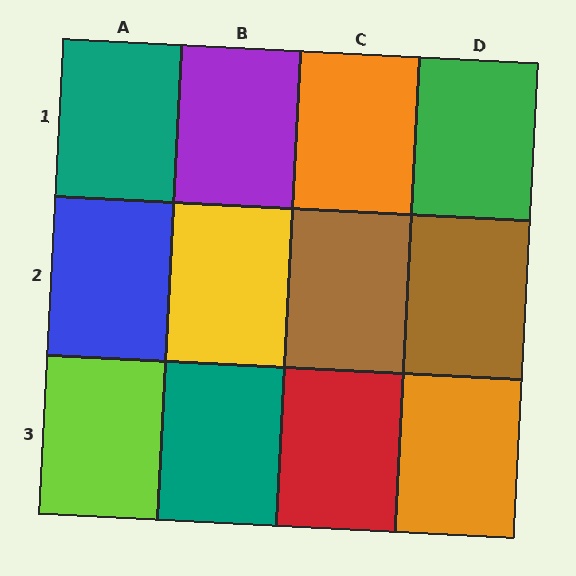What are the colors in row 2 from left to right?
Blue, yellow, brown, brown.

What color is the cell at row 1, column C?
Orange.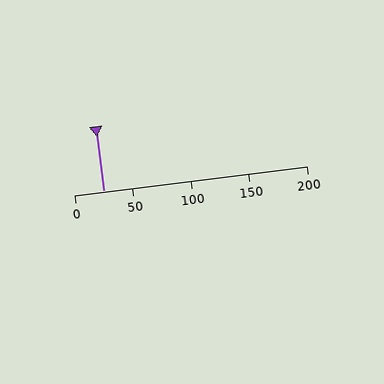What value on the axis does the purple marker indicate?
The marker indicates approximately 25.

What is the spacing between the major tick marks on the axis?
The major ticks are spaced 50 apart.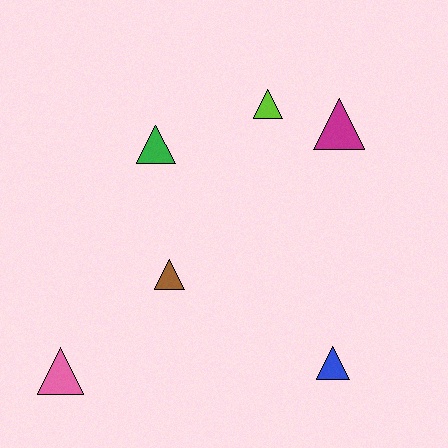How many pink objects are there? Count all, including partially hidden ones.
There is 1 pink object.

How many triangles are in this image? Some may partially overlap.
There are 6 triangles.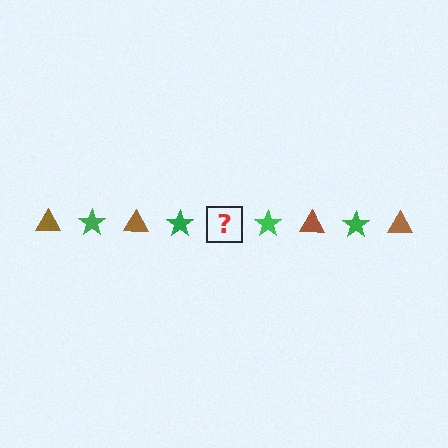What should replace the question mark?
The question mark should be replaced with a brown triangle.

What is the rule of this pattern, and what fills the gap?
The rule is that the pattern alternates between brown triangle and green star. The gap should be filled with a brown triangle.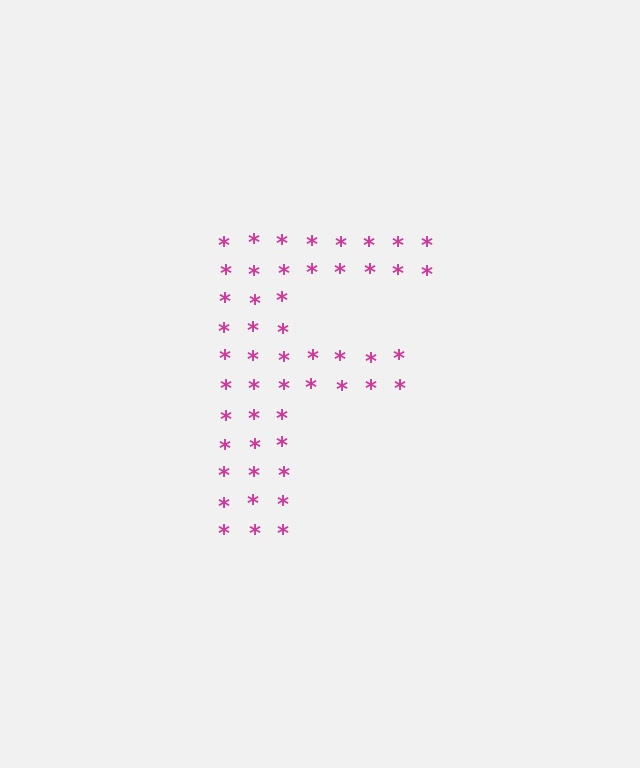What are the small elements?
The small elements are asterisks.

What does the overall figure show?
The overall figure shows the letter F.